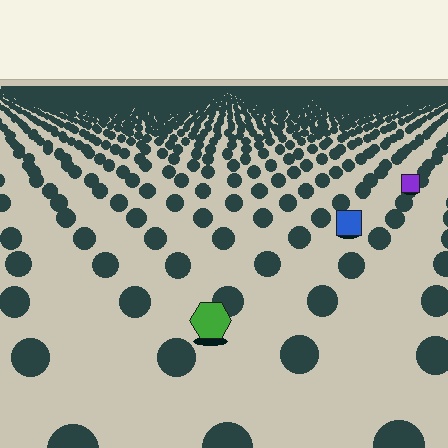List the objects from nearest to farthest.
From nearest to farthest: the green hexagon, the blue square, the purple square.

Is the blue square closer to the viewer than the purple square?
Yes. The blue square is closer — you can tell from the texture gradient: the ground texture is coarser near it.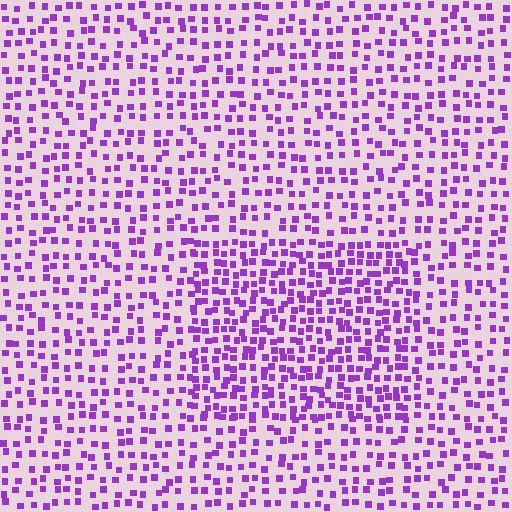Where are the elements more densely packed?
The elements are more densely packed inside the rectangle boundary.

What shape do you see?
I see a rectangle.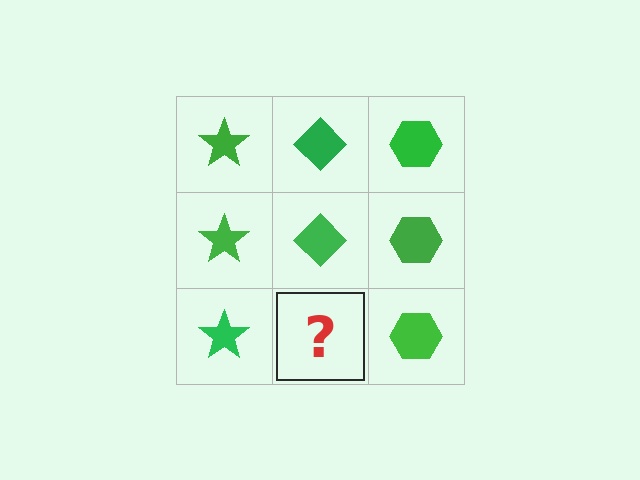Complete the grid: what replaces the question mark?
The question mark should be replaced with a green diamond.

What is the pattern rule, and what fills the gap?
The rule is that each column has a consistent shape. The gap should be filled with a green diamond.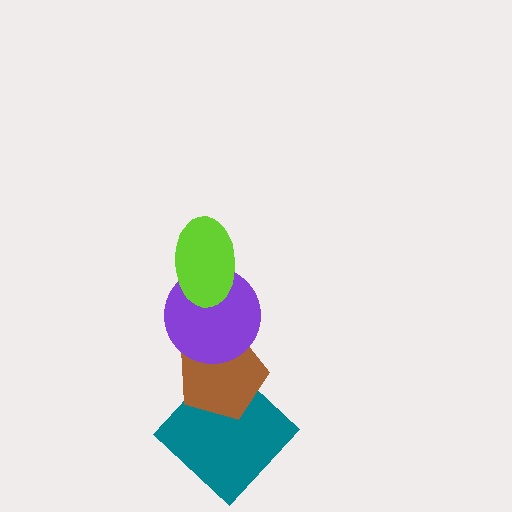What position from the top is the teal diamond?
The teal diamond is 4th from the top.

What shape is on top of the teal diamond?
The brown pentagon is on top of the teal diamond.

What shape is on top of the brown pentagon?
The purple circle is on top of the brown pentagon.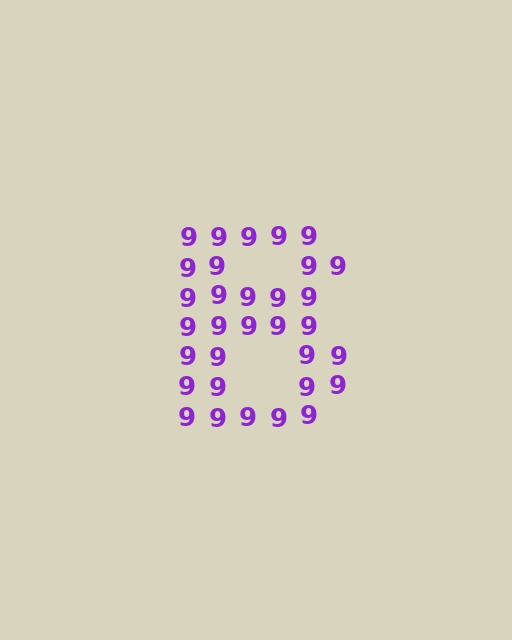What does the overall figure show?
The overall figure shows the letter B.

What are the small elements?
The small elements are digit 9's.